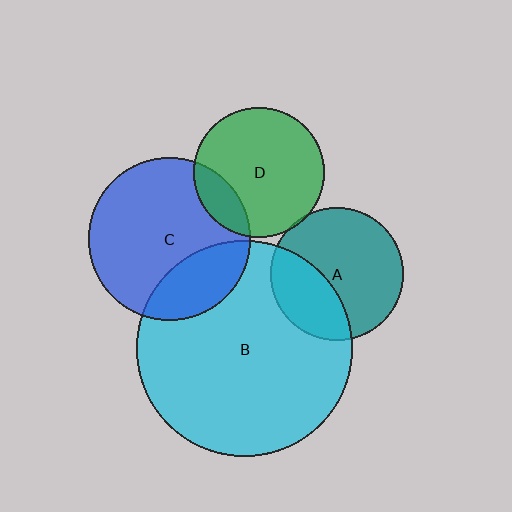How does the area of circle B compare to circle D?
Approximately 2.8 times.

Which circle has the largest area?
Circle B (cyan).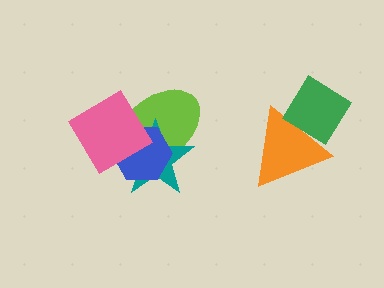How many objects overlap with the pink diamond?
3 objects overlap with the pink diamond.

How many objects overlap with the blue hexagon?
3 objects overlap with the blue hexagon.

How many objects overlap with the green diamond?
1 object overlaps with the green diamond.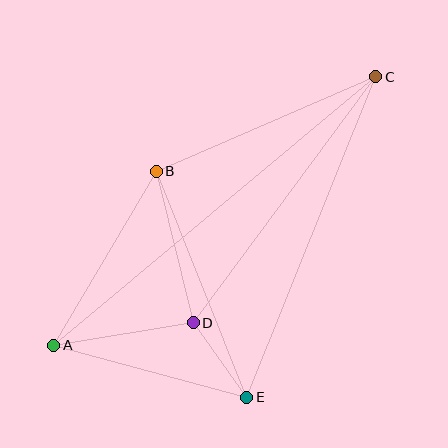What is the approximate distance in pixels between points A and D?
The distance between A and D is approximately 142 pixels.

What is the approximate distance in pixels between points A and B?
The distance between A and B is approximately 202 pixels.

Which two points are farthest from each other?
Points A and C are farthest from each other.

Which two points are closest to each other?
Points D and E are closest to each other.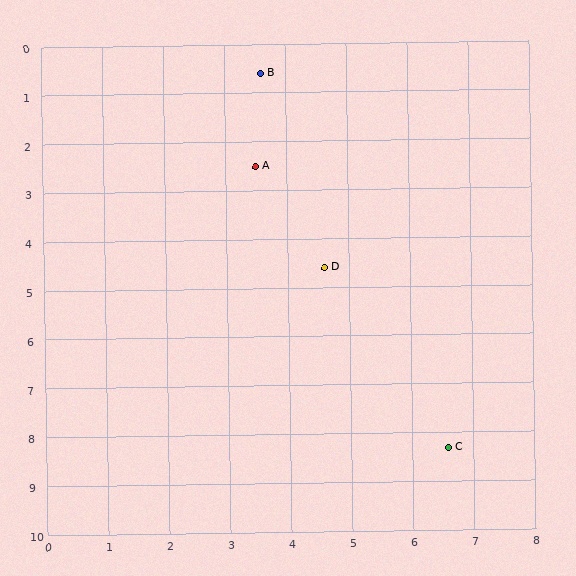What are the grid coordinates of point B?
Point B is at approximately (3.6, 0.6).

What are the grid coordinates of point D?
Point D is at approximately (4.6, 4.6).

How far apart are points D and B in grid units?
Points D and B are about 4.1 grid units apart.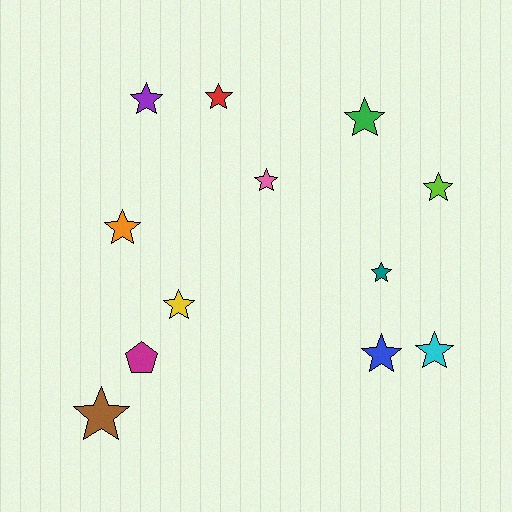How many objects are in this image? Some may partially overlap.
There are 12 objects.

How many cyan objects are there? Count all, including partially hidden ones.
There is 1 cyan object.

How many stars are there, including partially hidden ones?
There are 11 stars.